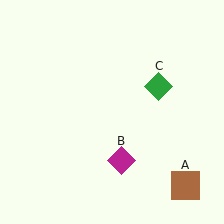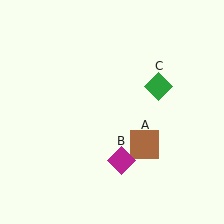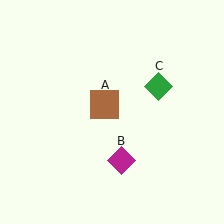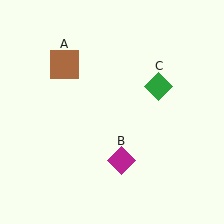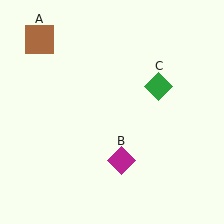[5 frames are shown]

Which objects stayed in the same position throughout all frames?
Magenta diamond (object B) and green diamond (object C) remained stationary.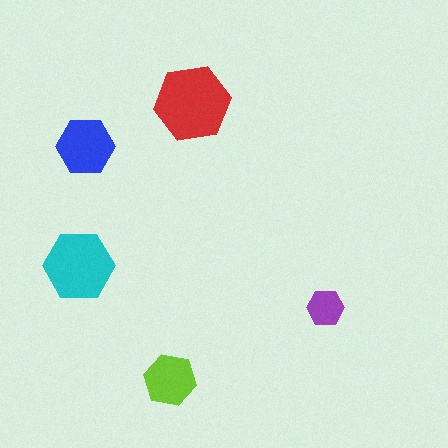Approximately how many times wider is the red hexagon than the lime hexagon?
About 1.5 times wider.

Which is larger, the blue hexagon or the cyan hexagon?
The cyan one.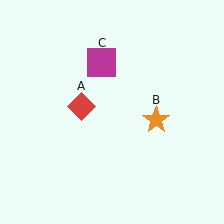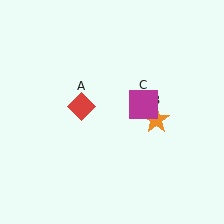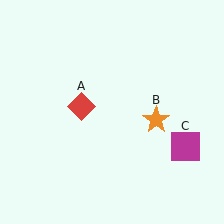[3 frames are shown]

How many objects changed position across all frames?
1 object changed position: magenta square (object C).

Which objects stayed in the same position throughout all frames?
Red diamond (object A) and orange star (object B) remained stationary.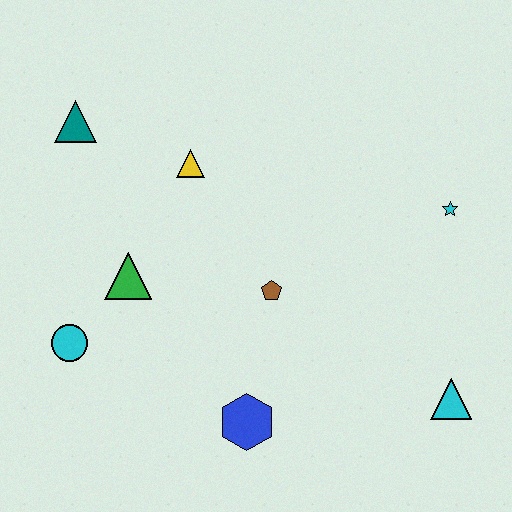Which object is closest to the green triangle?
The cyan circle is closest to the green triangle.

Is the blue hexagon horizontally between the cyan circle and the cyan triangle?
Yes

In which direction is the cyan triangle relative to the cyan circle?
The cyan triangle is to the right of the cyan circle.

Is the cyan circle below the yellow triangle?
Yes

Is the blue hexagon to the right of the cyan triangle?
No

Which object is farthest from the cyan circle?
The cyan star is farthest from the cyan circle.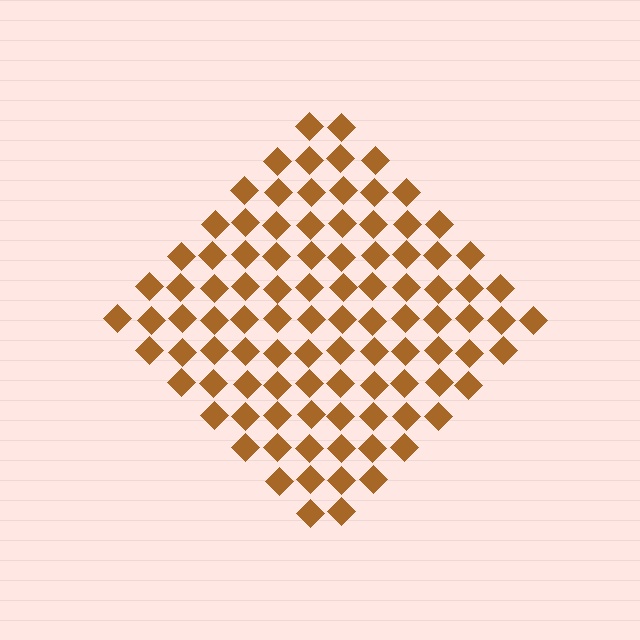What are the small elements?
The small elements are diamonds.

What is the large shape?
The large shape is a diamond.